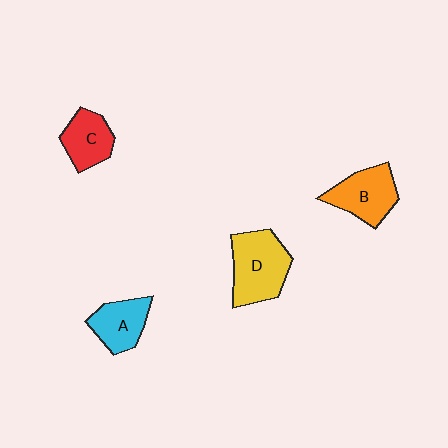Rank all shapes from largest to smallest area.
From largest to smallest: D (yellow), B (orange), A (cyan), C (red).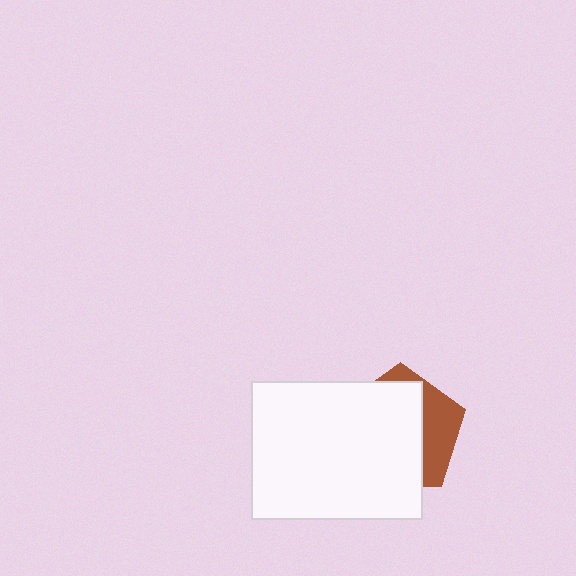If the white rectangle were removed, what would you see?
You would see the complete brown pentagon.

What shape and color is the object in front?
The object in front is a white rectangle.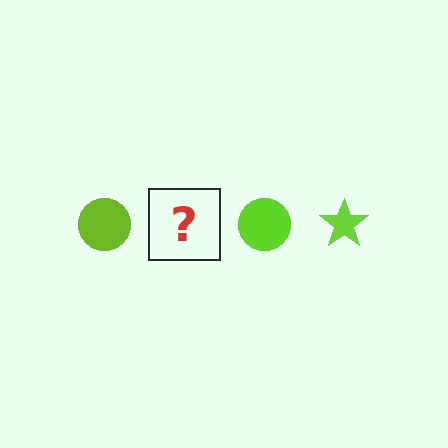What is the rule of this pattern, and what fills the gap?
The rule is that the pattern cycles through circle, star shapes in lime. The gap should be filled with a lime star.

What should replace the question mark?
The question mark should be replaced with a lime star.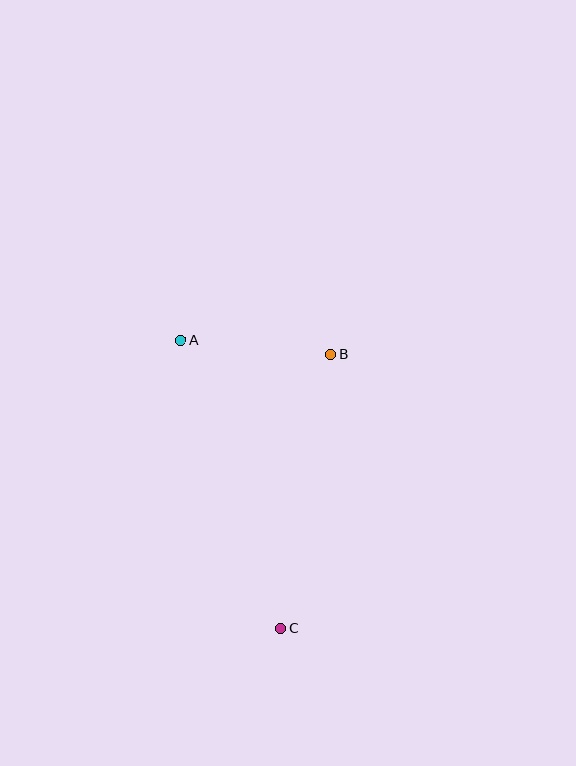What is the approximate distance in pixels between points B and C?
The distance between B and C is approximately 279 pixels.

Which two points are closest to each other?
Points A and B are closest to each other.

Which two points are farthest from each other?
Points A and C are farthest from each other.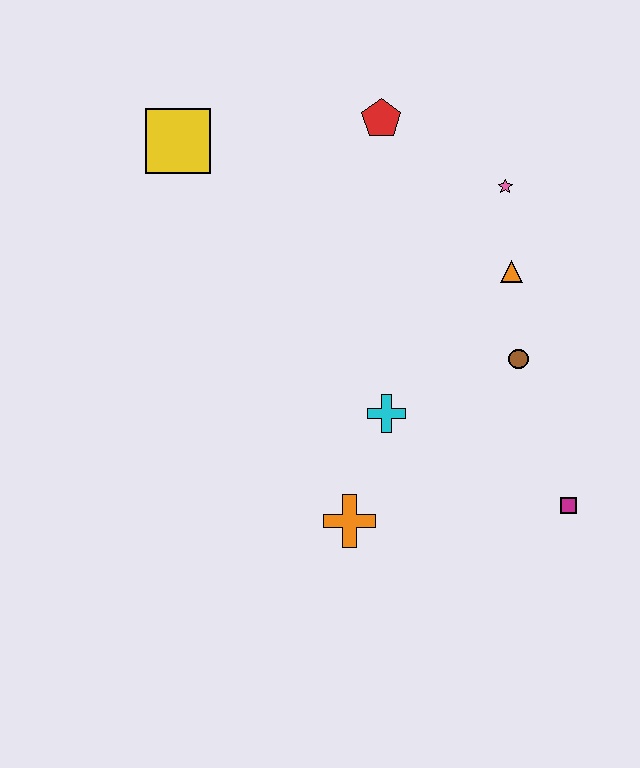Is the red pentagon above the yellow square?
Yes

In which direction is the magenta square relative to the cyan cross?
The magenta square is to the right of the cyan cross.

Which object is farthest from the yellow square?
The magenta square is farthest from the yellow square.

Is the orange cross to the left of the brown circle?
Yes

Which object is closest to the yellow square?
The red pentagon is closest to the yellow square.